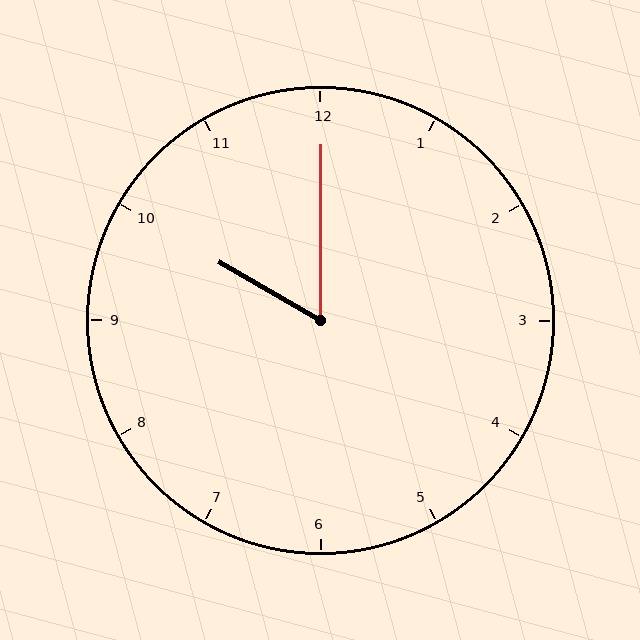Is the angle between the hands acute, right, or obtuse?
It is acute.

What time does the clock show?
10:00.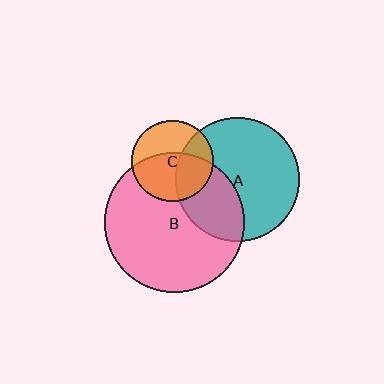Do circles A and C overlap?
Yes.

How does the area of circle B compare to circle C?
Approximately 2.9 times.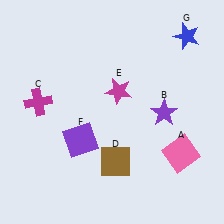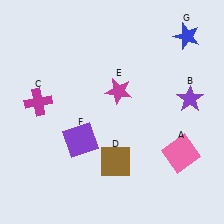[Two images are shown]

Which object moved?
The purple star (B) moved right.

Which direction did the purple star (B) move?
The purple star (B) moved right.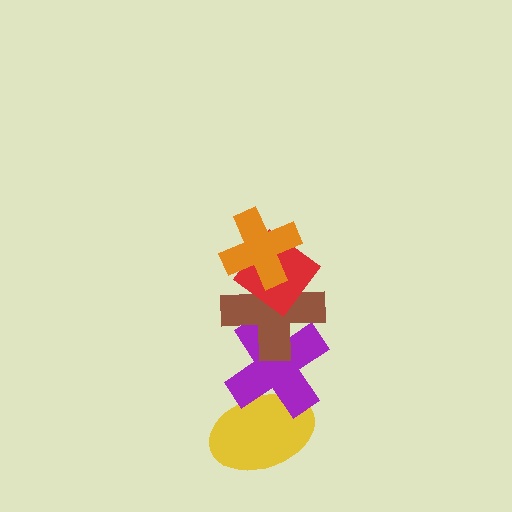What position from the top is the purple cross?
The purple cross is 4th from the top.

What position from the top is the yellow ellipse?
The yellow ellipse is 5th from the top.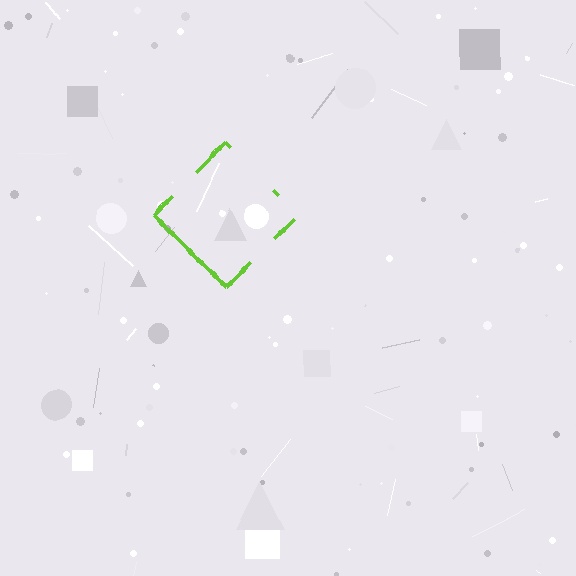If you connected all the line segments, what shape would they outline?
They would outline a diamond.